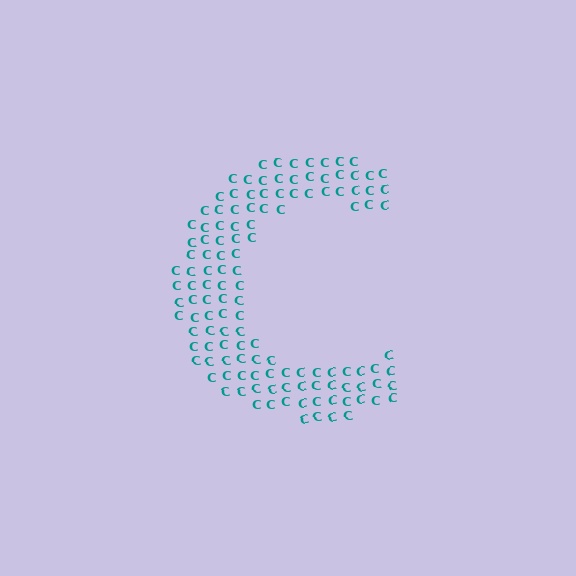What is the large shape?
The large shape is the letter C.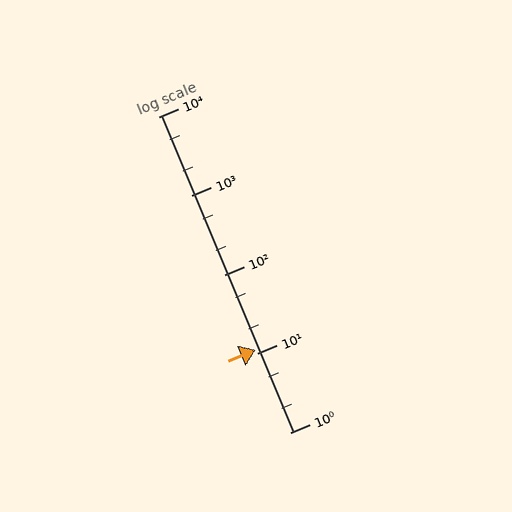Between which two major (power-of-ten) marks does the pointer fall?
The pointer is between 10 and 100.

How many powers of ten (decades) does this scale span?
The scale spans 4 decades, from 1 to 10000.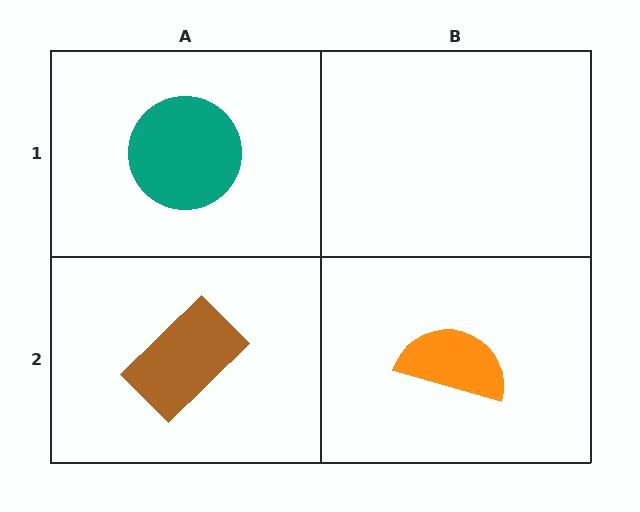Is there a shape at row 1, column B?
No, that cell is empty.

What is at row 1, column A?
A teal circle.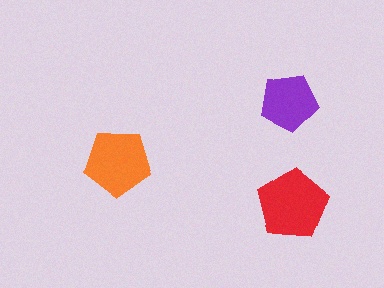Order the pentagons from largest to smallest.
the red one, the orange one, the purple one.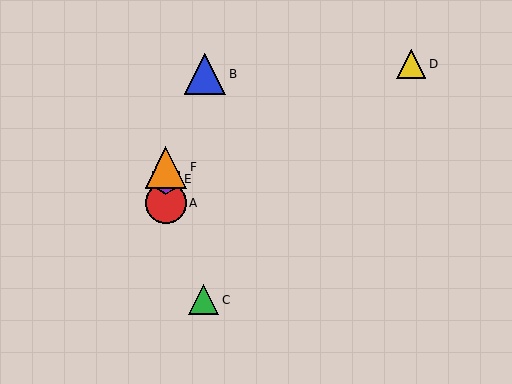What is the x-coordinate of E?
Object E is at x≈166.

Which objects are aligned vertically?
Objects A, E, F are aligned vertically.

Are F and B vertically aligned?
No, F is at x≈166 and B is at x≈205.